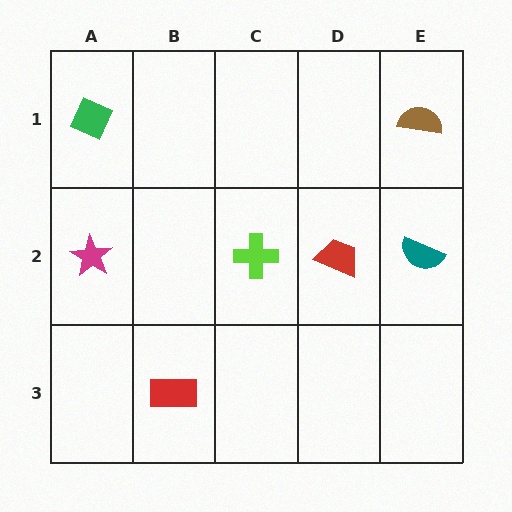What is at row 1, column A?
A green diamond.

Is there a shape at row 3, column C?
No, that cell is empty.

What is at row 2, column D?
A red trapezoid.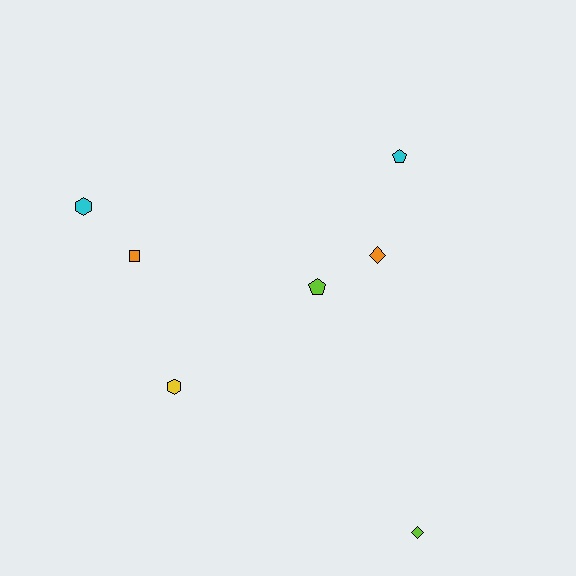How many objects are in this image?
There are 7 objects.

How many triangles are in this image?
There are no triangles.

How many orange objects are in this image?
There are 2 orange objects.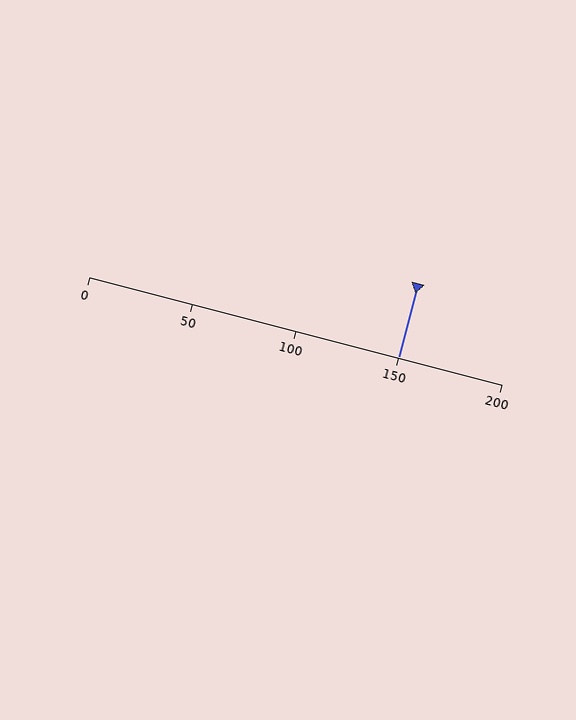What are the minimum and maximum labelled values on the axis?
The axis runs from 0 to 200.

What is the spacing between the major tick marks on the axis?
The major ticks are spaced 50 apart.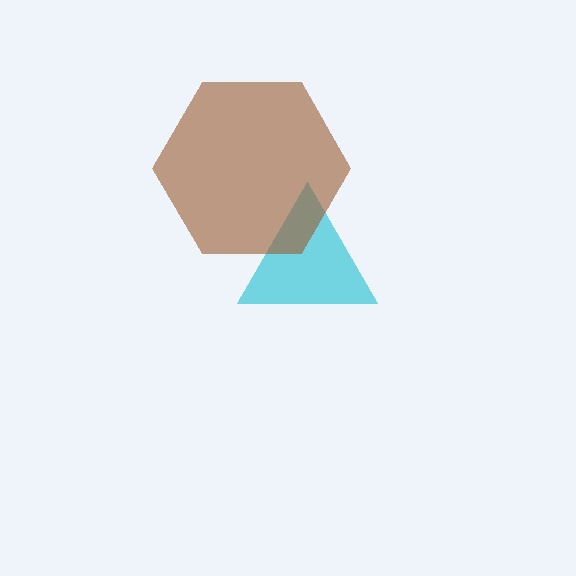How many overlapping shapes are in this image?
There are 2 overlapping shapes in the image.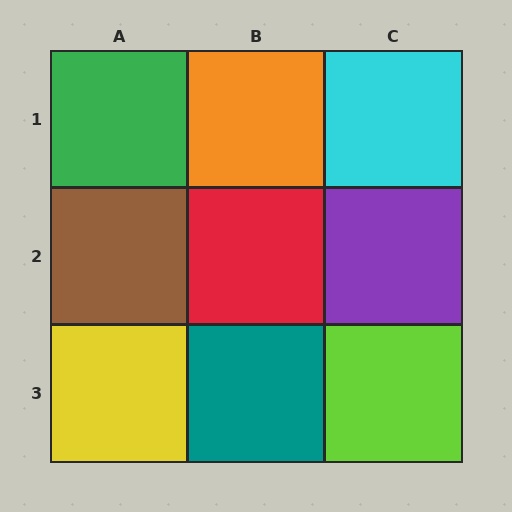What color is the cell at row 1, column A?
Green.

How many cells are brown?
1 cell is brown.